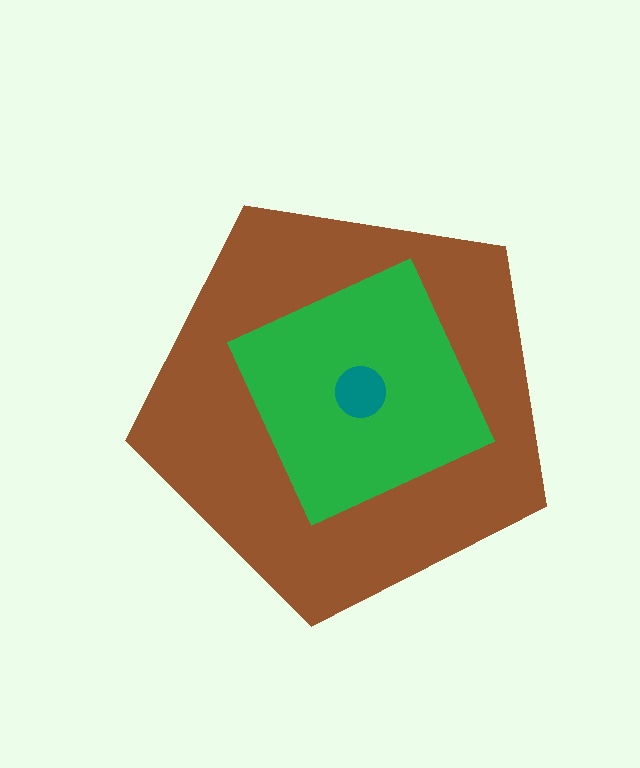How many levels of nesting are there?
3.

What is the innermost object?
The teal circle.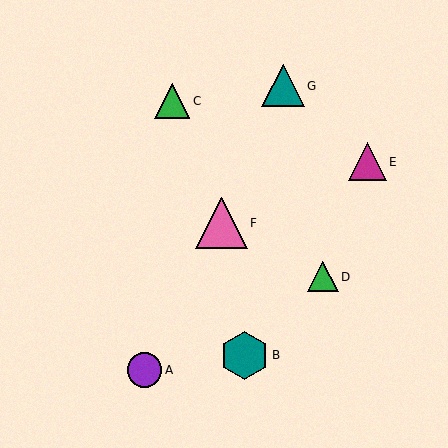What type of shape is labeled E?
Shape E is a magenta triangle.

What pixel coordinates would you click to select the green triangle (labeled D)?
Click at (323, 277) to select the green triangle D.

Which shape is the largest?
The pink triangle (labeled F) is the largest.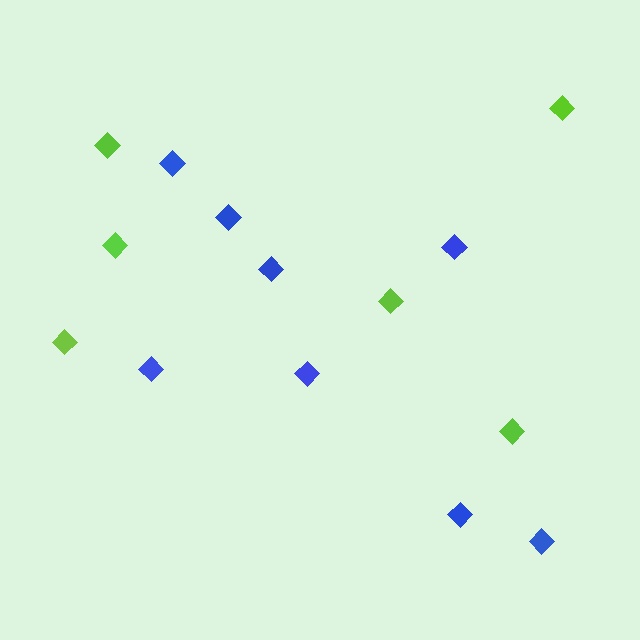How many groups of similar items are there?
There are 2 groups: one group of blue diamonds (8) and one group of lime diamonds (6).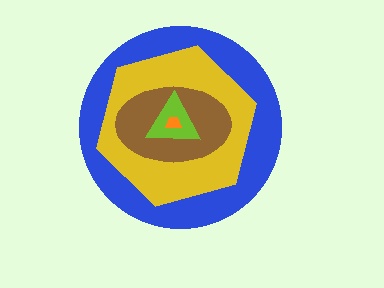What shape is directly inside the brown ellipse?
The lime triangle.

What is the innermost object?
The orange trapezoid.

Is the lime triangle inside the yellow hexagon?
Yes.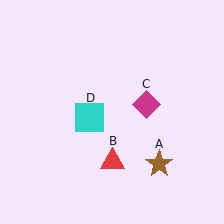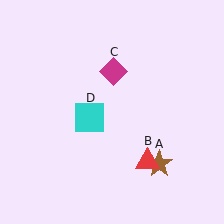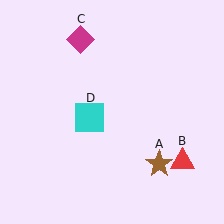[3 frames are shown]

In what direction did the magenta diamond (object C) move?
The magenta diamond (object C) moved up and to the left.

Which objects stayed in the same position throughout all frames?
Brown star (object A) and cyan square (object D) remained stationary.